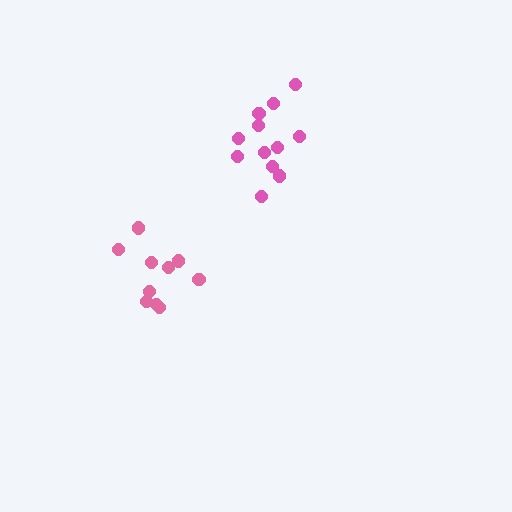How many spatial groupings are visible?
There are 2 spatial groupings.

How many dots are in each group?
Group 1: 10 dots, Group 2: 12 dots (22 total).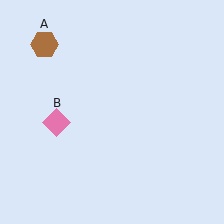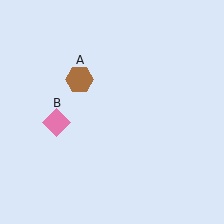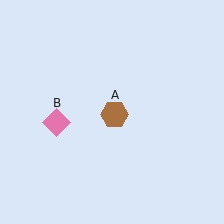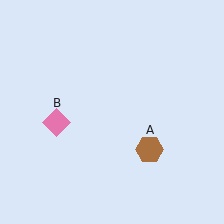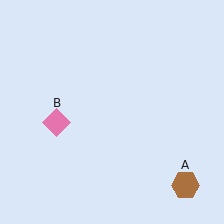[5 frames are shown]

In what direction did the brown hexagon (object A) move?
The brown hexagon (object A) moved down and to the right.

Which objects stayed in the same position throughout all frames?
Pink diamond (object B) remained stationary.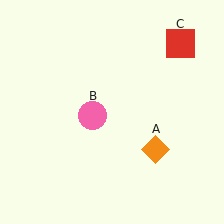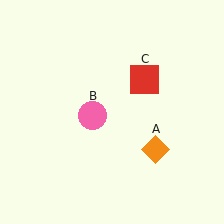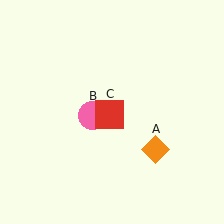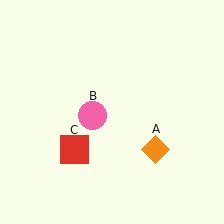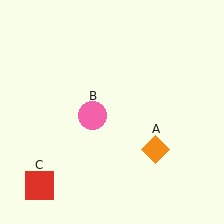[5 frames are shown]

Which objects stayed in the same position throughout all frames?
Orange diamond (object A) and pink circle (object B) remained stationary.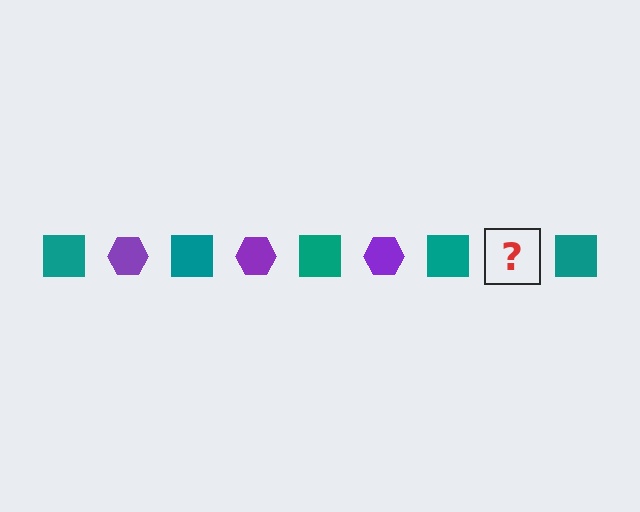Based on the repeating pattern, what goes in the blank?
The blank should be a purple hexagon.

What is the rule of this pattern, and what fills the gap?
The rule is that the pattern alternates between teal square and purple hexagon. The gap should be filled with a purple hexagon.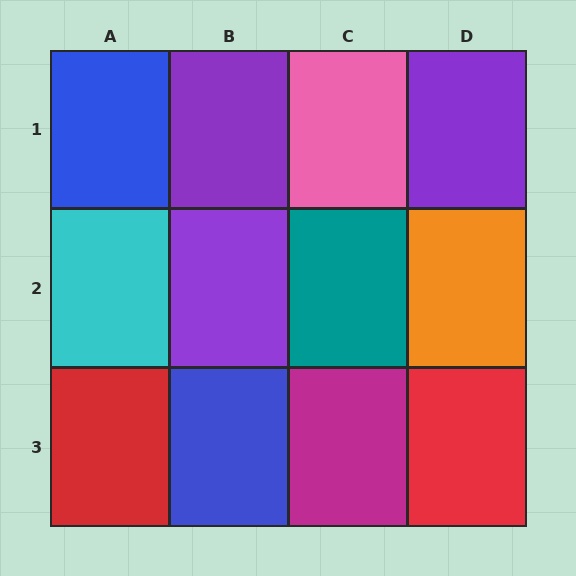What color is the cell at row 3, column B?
Blue.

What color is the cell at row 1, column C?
Pink.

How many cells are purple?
3 cells are purple.